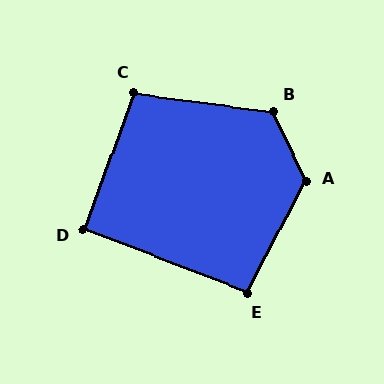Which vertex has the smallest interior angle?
D, at approximately 91 degrees.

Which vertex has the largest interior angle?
A, at approximately 127 degrees.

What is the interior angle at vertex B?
Approximately 123 degrees (obtuse).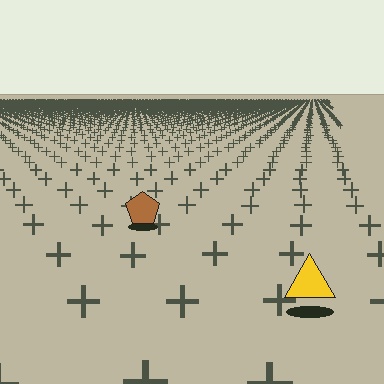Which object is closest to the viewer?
The yellow triangle is closest. The texture marks near it are larger and more spread out.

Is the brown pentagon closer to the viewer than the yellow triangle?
No. The yellow triangle is closer — you can tell from the texture gradient: the ground texture is coarser near it.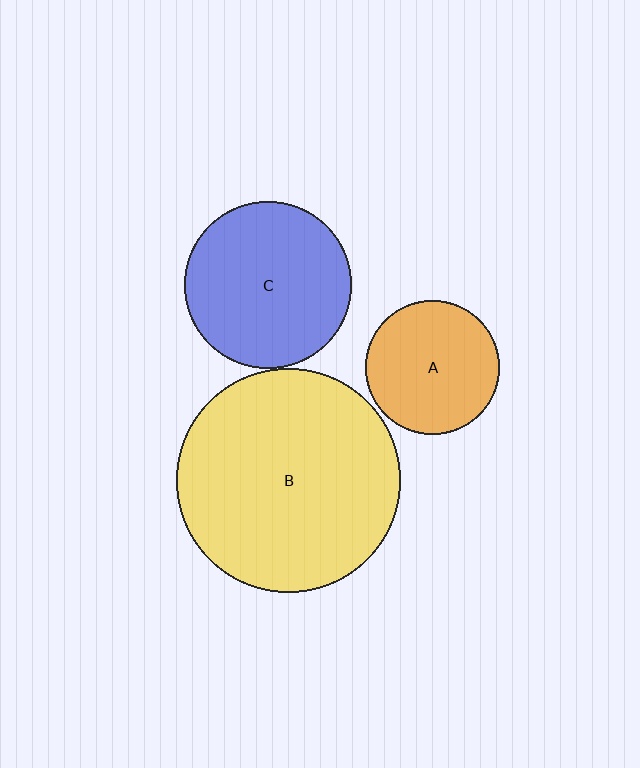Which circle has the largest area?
Circle B (yellow).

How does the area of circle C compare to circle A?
Approximately 1.5 times.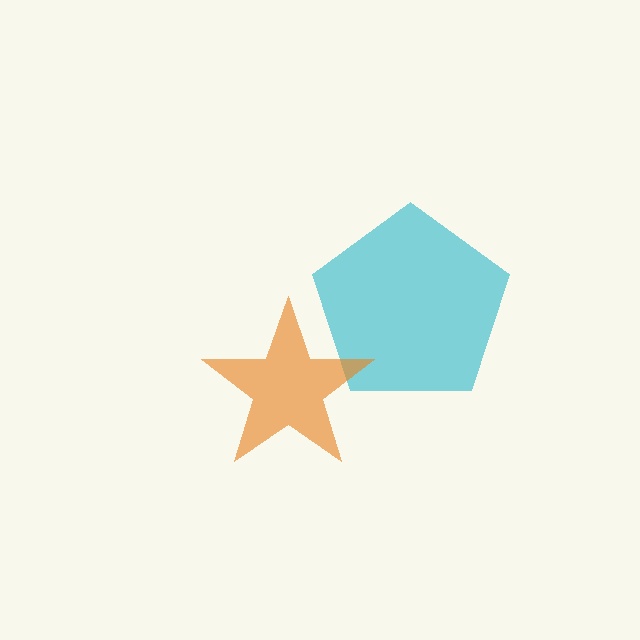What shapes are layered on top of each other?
The layered shapes are: a cyan pentagon, an orange star.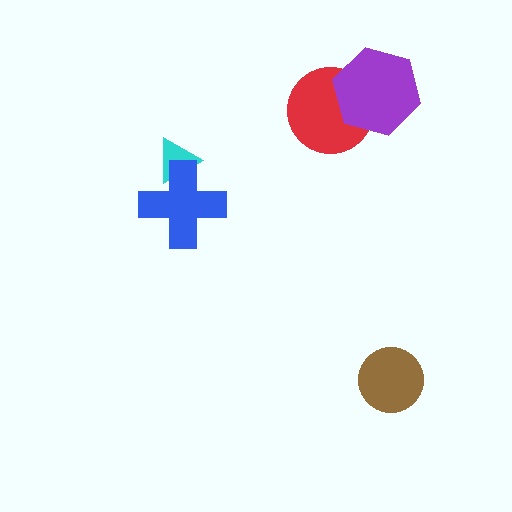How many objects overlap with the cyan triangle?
1 object overlaps with the cyan triangle.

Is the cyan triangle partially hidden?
Yes, it is partially covered by another shape.